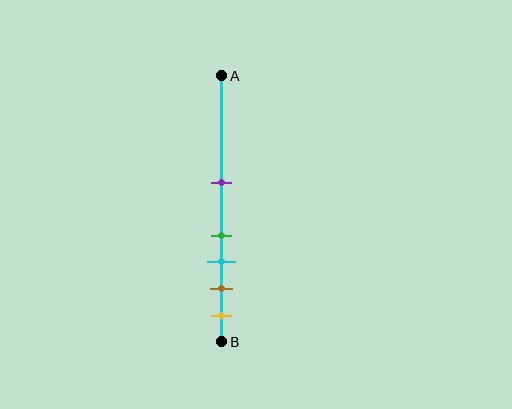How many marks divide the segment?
There are 5 marks dividing the segment.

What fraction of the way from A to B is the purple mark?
The purple mark is approximately 40% (0.4) of the way from A to B.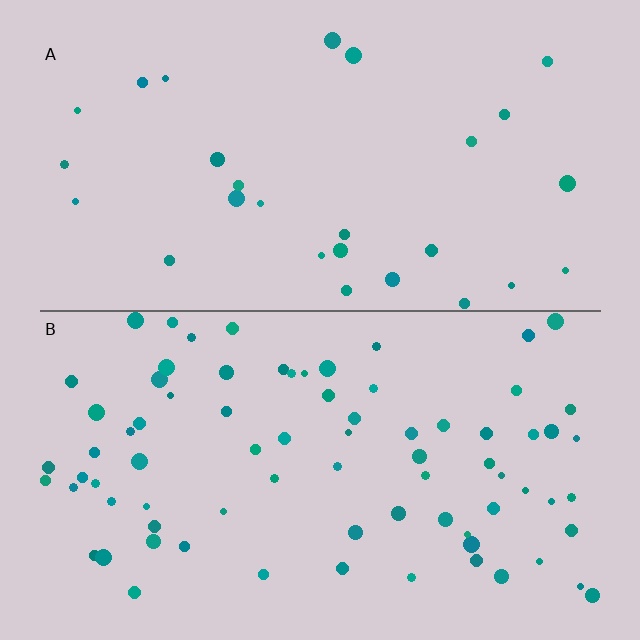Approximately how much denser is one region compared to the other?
Approximately 2.8× — region B over region A.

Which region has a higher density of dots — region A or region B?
B (the bottom).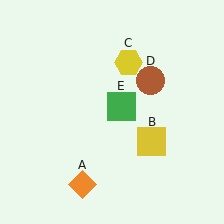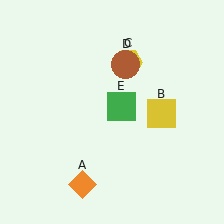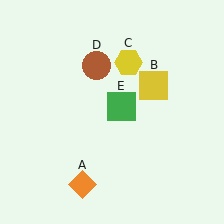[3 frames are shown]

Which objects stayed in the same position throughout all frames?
Orange diamond (object A) and yellow hexagon (object C) and green square (object E) remained stationary.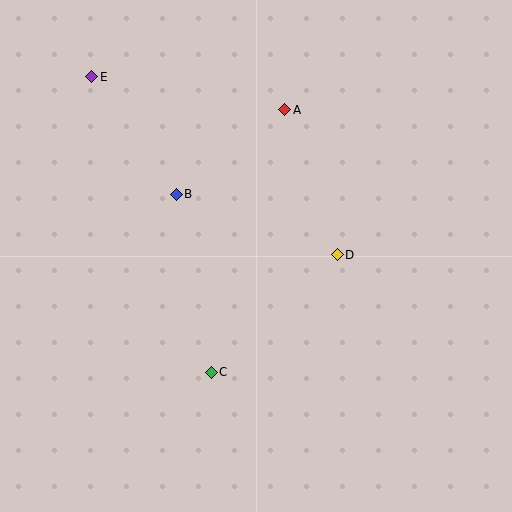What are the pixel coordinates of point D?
Point D is at (337, 255).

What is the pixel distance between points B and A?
The distance between B and A is 137 pixels.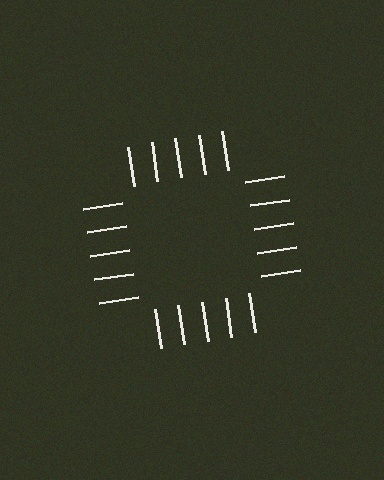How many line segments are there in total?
20 — 5 along each of the 4 edges.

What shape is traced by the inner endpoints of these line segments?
An illusory square — the line segments terminate on its edges but no continuous stroke is drawn.